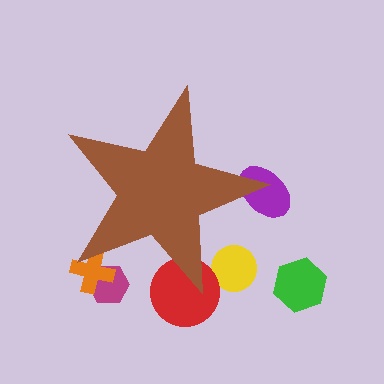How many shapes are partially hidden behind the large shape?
5 shapes are partially hidden.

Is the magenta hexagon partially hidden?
Yes, the magenta hexagon is partially hidden behind the brown star.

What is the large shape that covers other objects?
A brown star.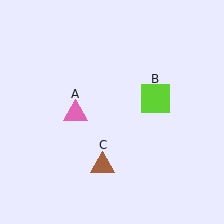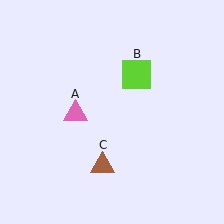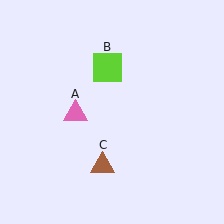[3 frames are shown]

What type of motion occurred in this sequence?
The lime square (object B) rotated counterclockwise around the center of the scene.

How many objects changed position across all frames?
1 object changed position: lime square (object B).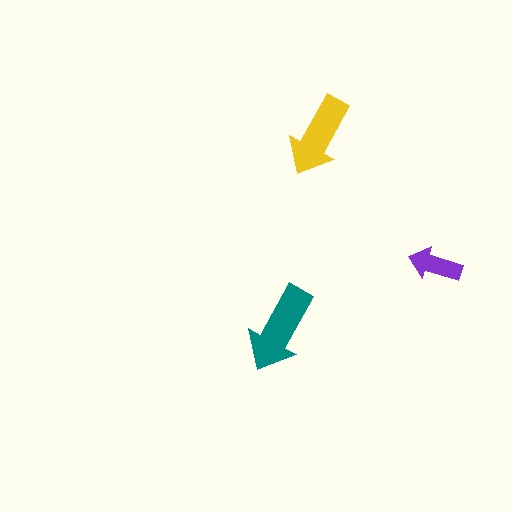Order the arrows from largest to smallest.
the teal one, the yellow one, the purple one.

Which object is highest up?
The yellow arrow is topmost.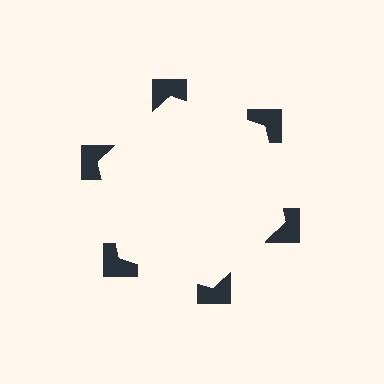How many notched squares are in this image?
There are 6 — one at each vertex of the illusory hexagon.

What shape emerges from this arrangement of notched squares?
An illusory hexagon — its edges are inferred from the aligned wedge cuts in the notched squares, not physically drawn.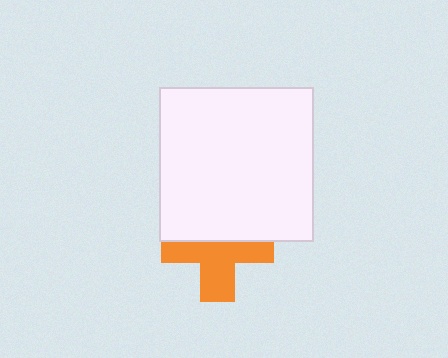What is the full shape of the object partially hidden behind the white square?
The partially hidden object is an orange cross.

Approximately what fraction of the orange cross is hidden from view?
Roughly 42% of the orange cross is hidden behind the white square.